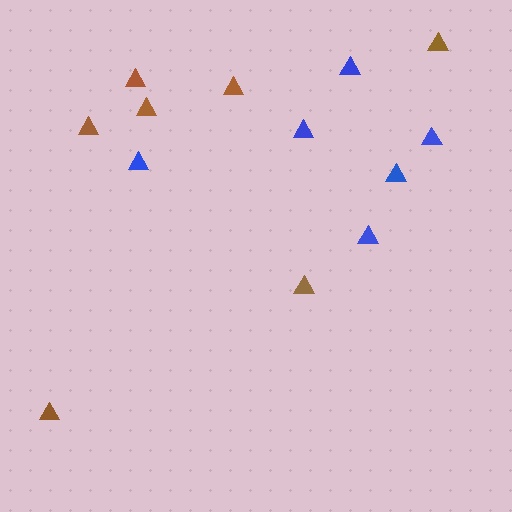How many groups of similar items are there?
There are 2 groups: one group of blue triangles (6) and one group of brown triangles (7).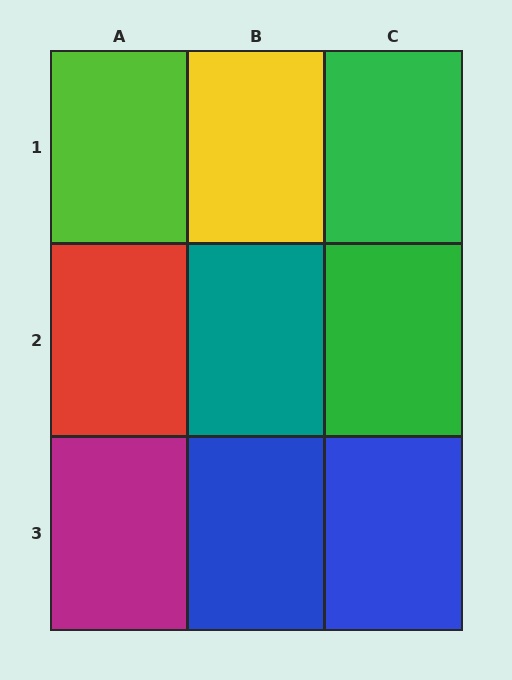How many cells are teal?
1 cell is teal.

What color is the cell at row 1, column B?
Yellow.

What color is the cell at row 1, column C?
Green.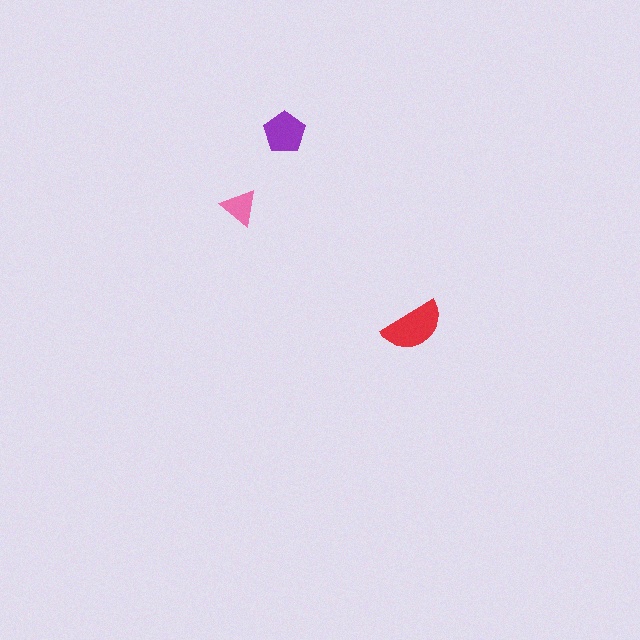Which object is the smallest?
The pink triangle.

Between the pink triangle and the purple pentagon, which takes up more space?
The purple pentagon.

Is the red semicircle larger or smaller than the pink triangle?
Larger.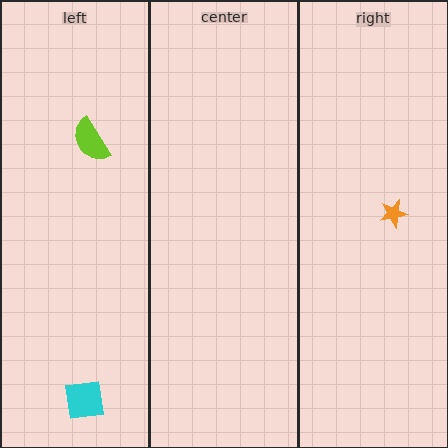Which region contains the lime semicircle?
The left region.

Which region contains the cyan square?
The left region.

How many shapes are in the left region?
2.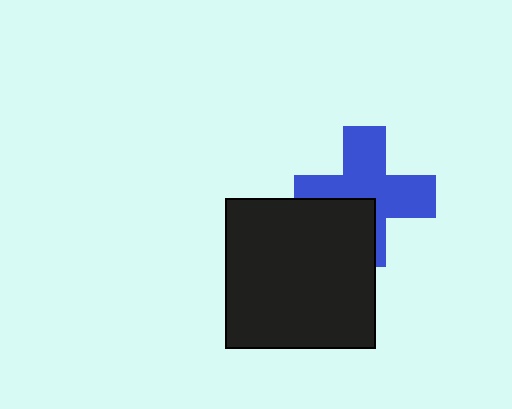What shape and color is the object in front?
The object in front is a black square.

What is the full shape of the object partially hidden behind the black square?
The partially hidden object is a blue cross.